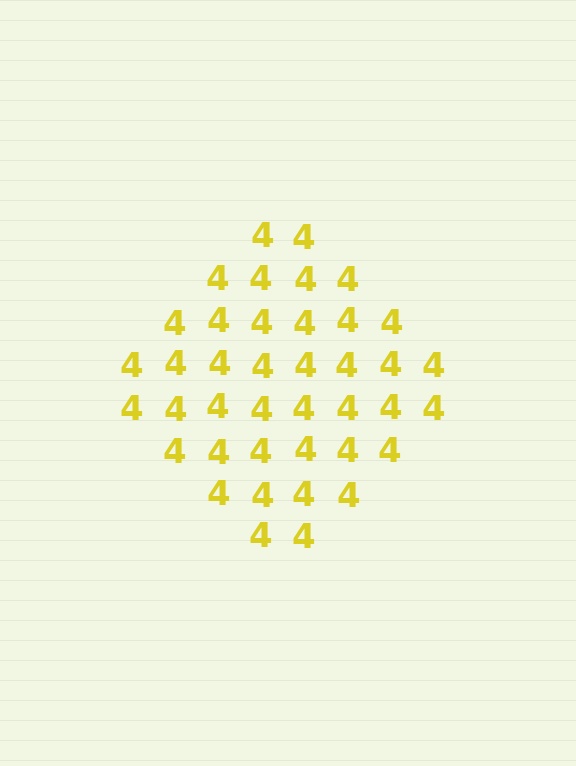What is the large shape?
The large shape is a diamond.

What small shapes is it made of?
It is made of small digit 4's.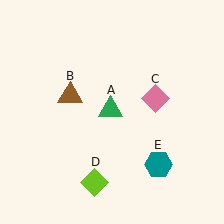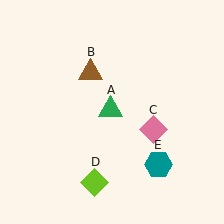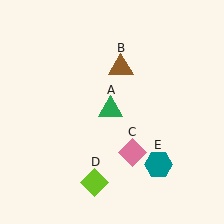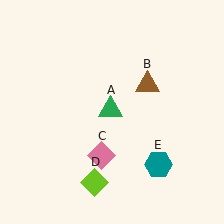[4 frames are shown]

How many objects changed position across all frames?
2 objects changed position: brown triangle (object B), pink diamond (object C).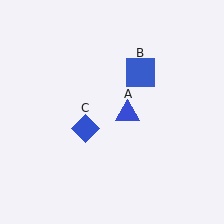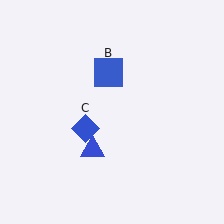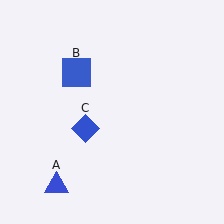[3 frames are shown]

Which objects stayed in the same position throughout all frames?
Blue diamond (object C) remained stationary.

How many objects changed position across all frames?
2 objects changed position: blue triangle (object A), blue square (object B).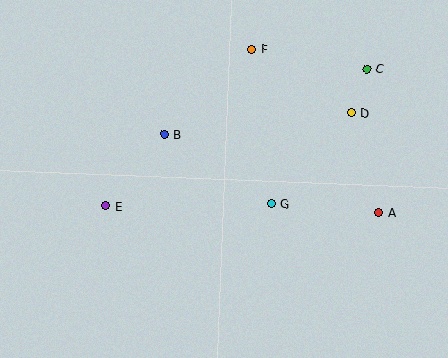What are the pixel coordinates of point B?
Point B is at (164, 134).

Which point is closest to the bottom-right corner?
Point A is closest to the bottom-right corner.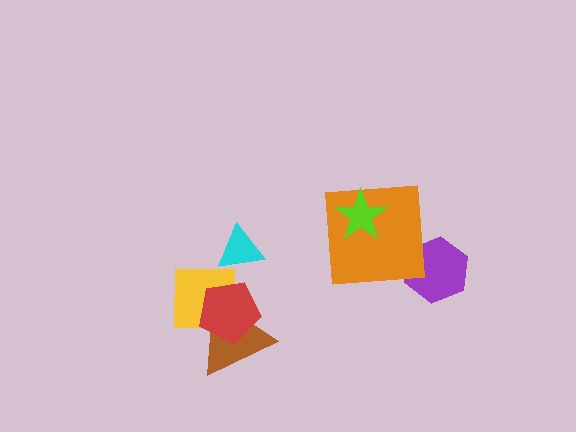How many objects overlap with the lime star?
1 object overlaps with the lime star.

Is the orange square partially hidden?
Yes, it is partially covered by another shape.